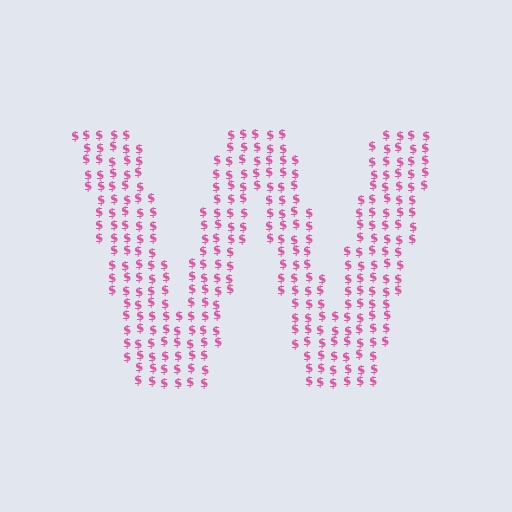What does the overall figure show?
The overall figure shows the letter W.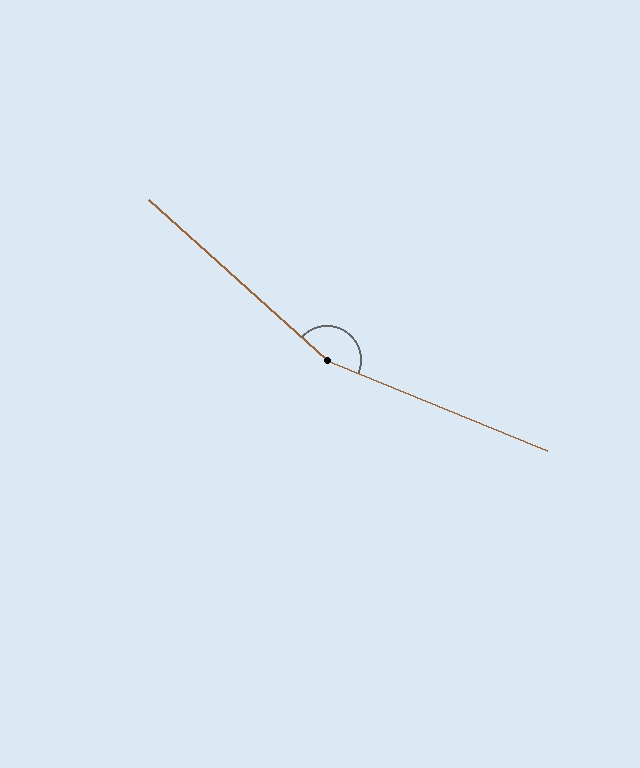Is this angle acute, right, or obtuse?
It is obtuse.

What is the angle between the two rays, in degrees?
Approximately 160 degrees.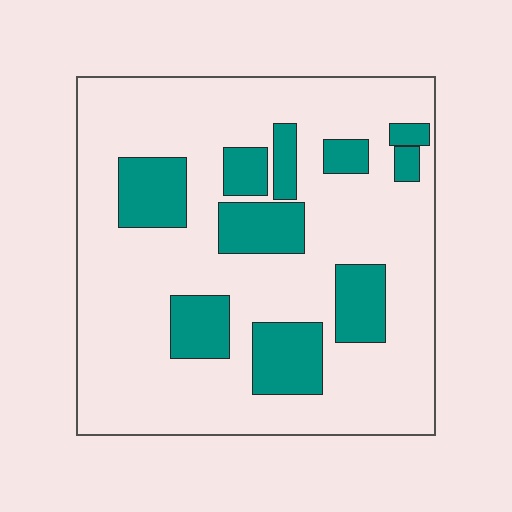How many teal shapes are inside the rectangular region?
10.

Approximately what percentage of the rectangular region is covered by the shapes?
Approximately 25%.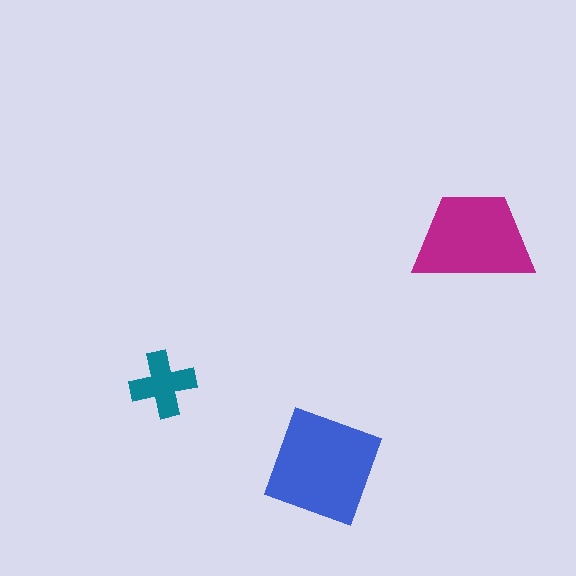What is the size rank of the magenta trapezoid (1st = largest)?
2nd.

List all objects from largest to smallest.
The blue square, the magenta trapezoid, the teal cross.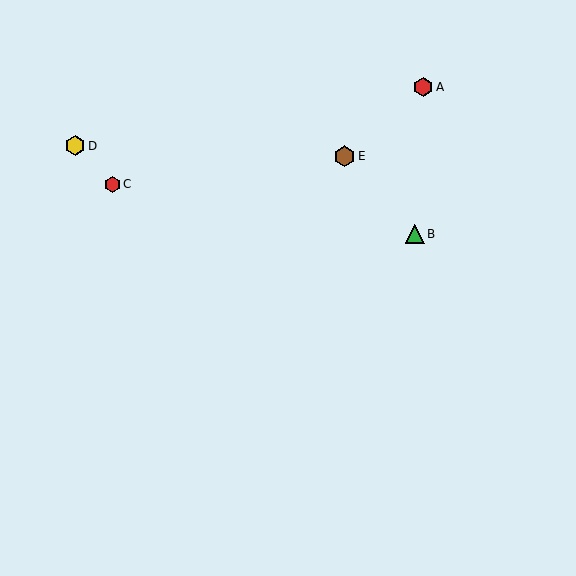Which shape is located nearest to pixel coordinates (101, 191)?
The red hexagon (labeled C) at (113, 184) is nearest to that location.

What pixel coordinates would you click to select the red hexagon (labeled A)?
Click at (423, 87) to select the red hexagon A.